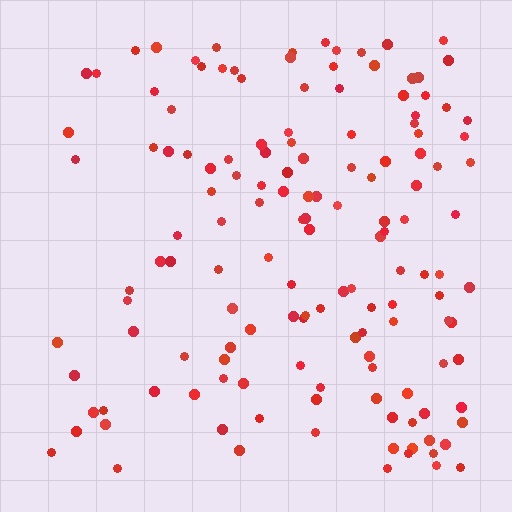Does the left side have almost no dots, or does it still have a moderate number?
Still a moderate number, just noticeably fewer than the right.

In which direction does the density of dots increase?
From left to right, with the right side densest.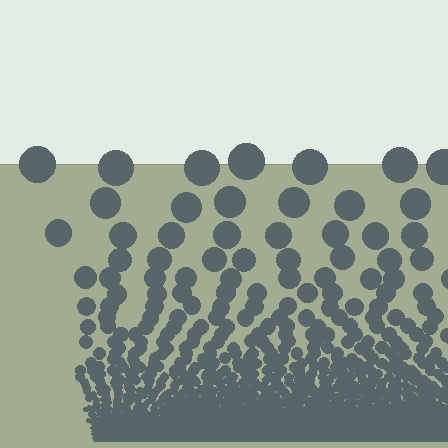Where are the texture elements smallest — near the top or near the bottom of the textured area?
Near the bottom.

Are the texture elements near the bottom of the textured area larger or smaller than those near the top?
Smaller. The gradient is inverted — elements near the bottom are smaller and denser.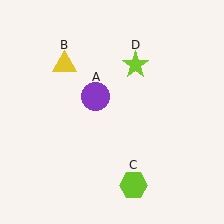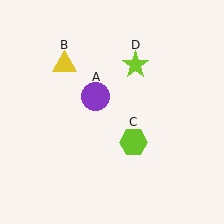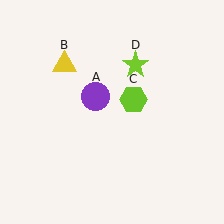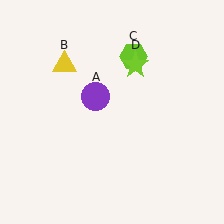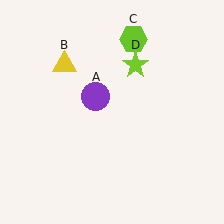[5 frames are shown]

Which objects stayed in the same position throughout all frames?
Purple circle (object A) and yellow triangle (object B) and lime star (object D) remained stationary.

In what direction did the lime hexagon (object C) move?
The lime hexagon (object C) moved up.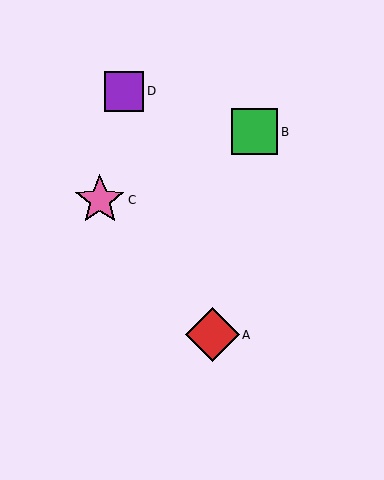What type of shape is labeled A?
Shape A is a red diamond.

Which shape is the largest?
The red diamond (labeled A) is the largest.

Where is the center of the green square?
The center of the green square is at (255, 132).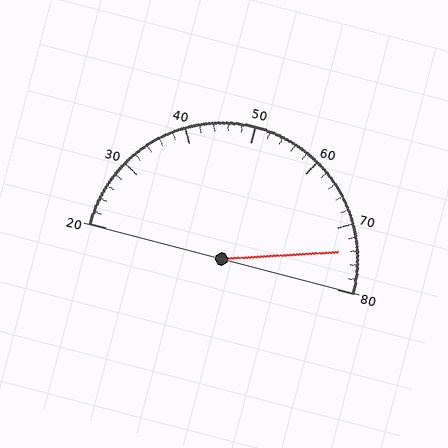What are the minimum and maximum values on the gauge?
The gauge ranges from 20 to 80.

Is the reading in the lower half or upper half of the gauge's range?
The reading is in the upper half of the range (20 to 80).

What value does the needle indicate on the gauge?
The needle indicates approximately 74.